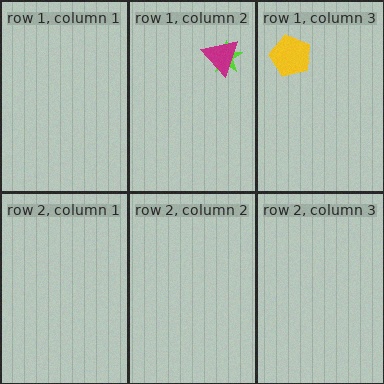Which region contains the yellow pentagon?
The row 1, column 3 region.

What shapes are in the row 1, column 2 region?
The lime star, the magenta triangle.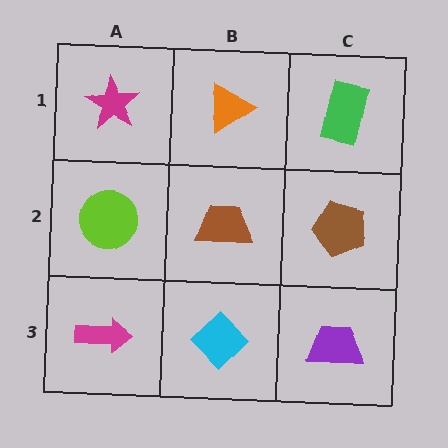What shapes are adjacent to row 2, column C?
A green rectangle (row 1, column C), a purple trapezoid (row 3, column C), a brown trapezoid (row 2, column B).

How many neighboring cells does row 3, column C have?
2.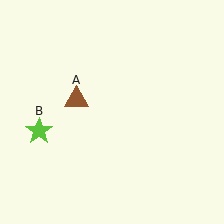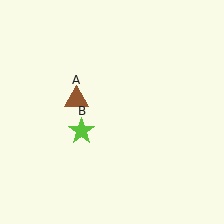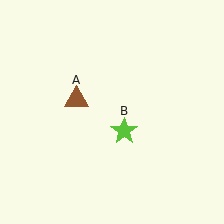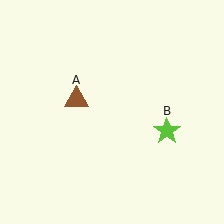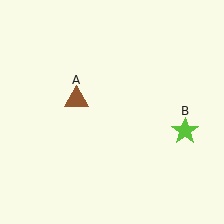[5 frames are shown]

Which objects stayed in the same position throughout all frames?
Brown triangle (object A) remained stationary.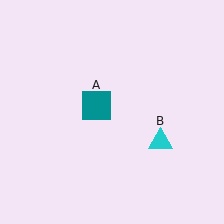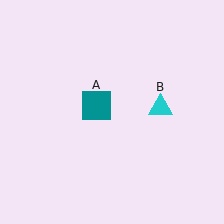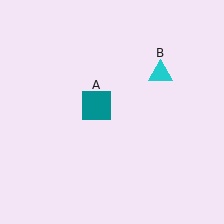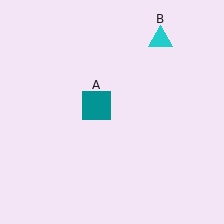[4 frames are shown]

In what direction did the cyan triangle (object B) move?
The cyan triangle (object B) moved up.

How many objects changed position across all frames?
1 object changed position: cyan triangle (object B).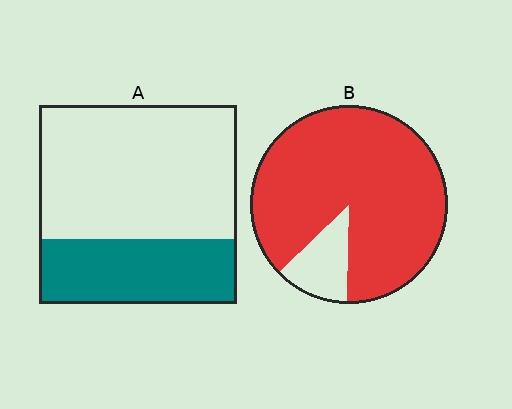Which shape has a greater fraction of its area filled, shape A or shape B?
Shape B.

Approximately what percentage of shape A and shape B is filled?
A is approximately 35% and B is approximately 90%.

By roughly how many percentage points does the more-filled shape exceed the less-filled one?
By roughly 55 percentage points (B over A).